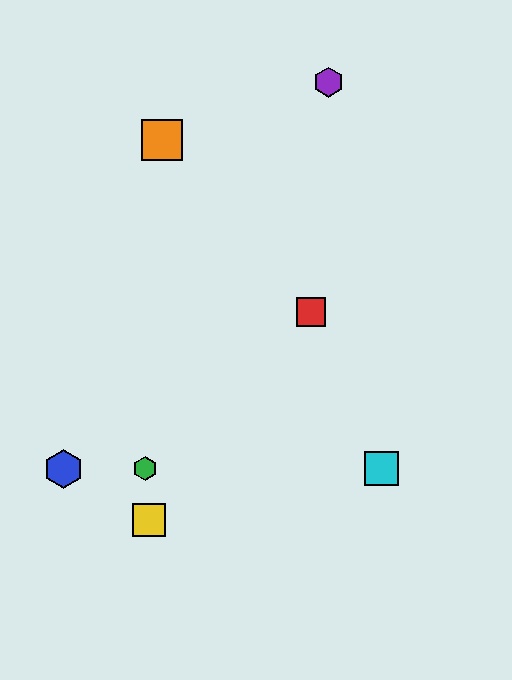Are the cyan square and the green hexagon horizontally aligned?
Yes, both are at y≈469.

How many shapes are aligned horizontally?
3 shapes (the blue hexagon, the green hexagon, the cyan square) are aligned horizontally.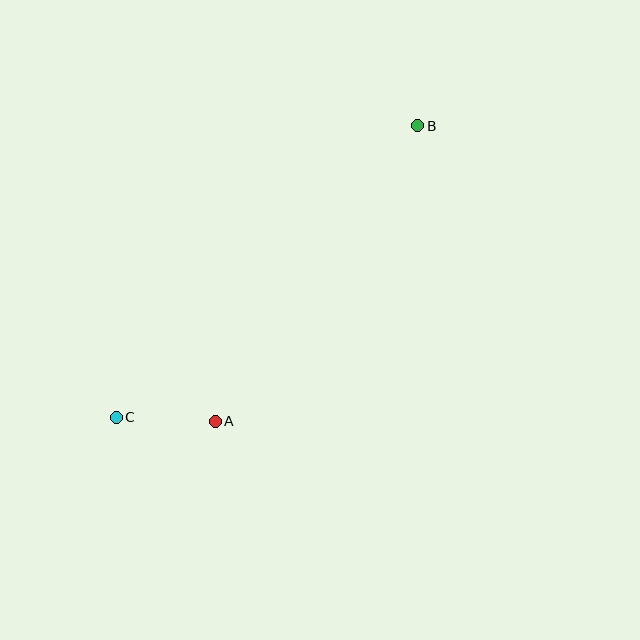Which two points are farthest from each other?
Points B and C are farthest from each other.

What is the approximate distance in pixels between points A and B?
The distance between A and B is approximately 358 pixels.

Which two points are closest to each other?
Points A and C are closest to each other.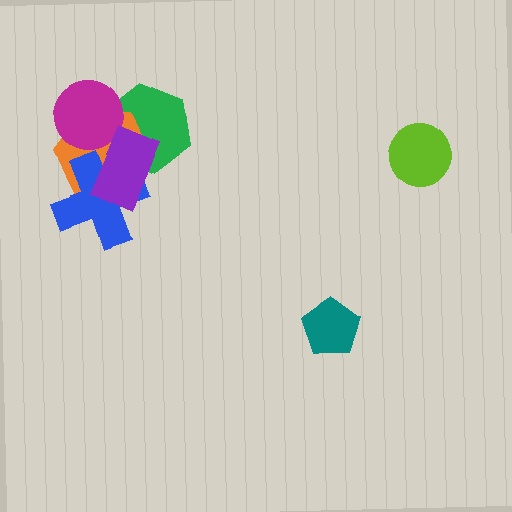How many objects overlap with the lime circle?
0 objects overlap with the lime circle.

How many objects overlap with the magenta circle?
2 objects overlap with the magenta circle.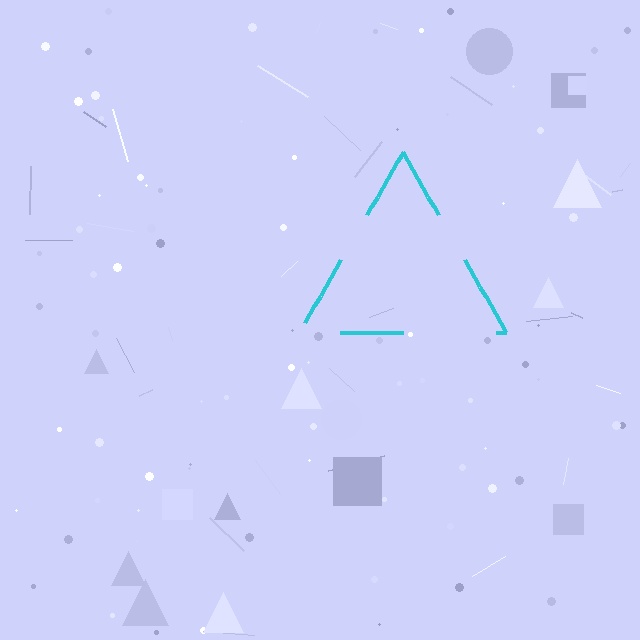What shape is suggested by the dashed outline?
The dashed outline suggests a triangle.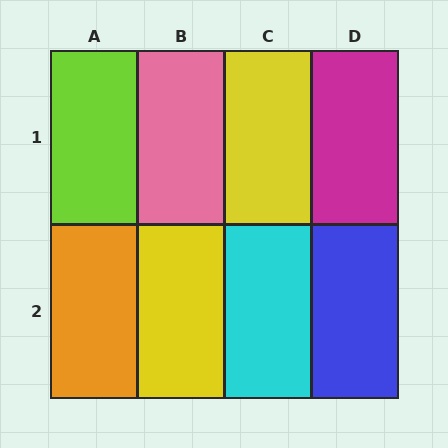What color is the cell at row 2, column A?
Orange.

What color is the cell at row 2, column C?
Cyan.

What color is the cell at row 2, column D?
Blue.